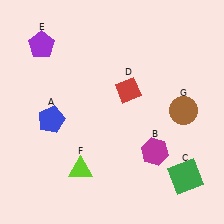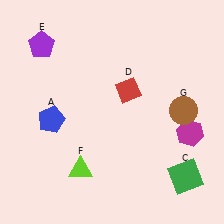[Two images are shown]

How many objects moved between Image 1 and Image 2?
1 object moved between the two images.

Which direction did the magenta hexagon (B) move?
The magenta hexagon (B) moved right.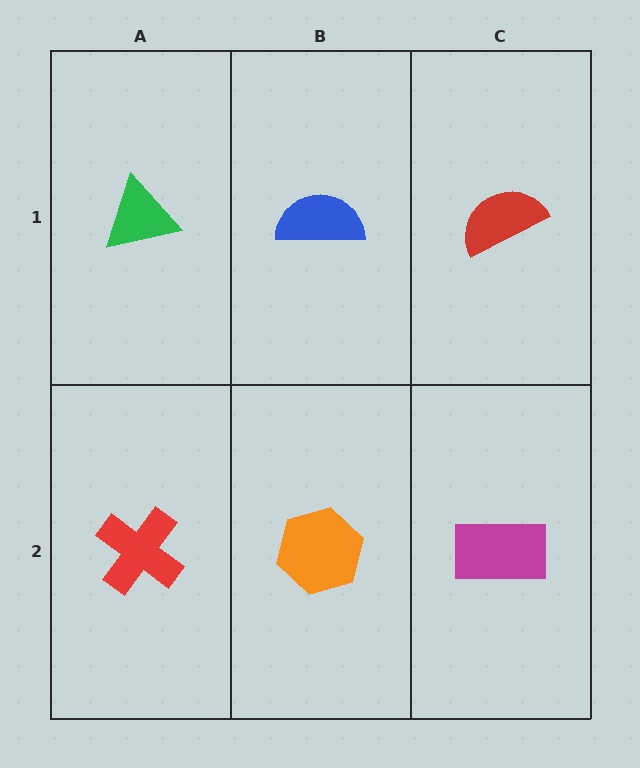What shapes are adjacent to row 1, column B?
An orange hexagon (row 2, column B), a green triangle (row 1, column A), a red semicircle (row 1, column C).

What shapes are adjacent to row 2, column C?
A red semicircle (row 1, column C), an orange hexagon (row 2, column B).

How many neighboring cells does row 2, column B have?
3.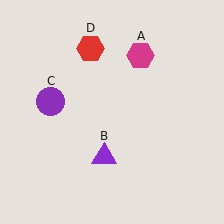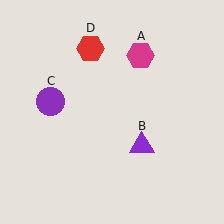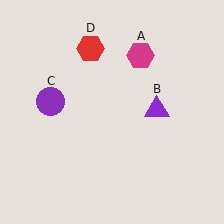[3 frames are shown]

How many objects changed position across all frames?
1 object changed position: purple triangle (object B).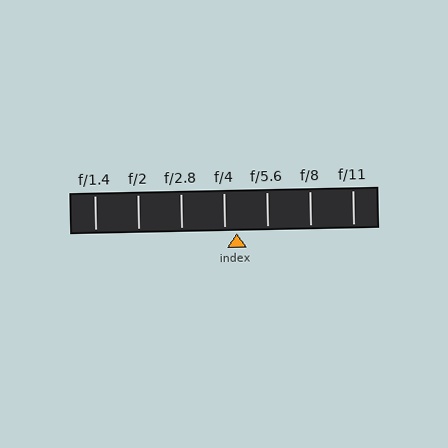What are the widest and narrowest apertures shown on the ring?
The widest aperture shown is f/1.4 and the narrowest is f/11.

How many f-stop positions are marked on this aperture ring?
There are 7 f-stop positions marked.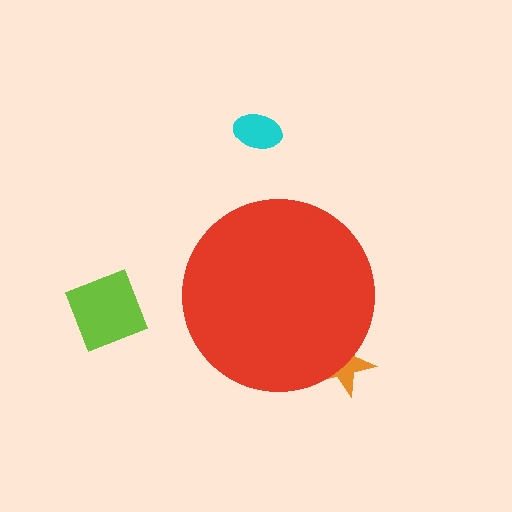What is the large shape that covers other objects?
A red circle.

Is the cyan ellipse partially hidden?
No, the cyan ellipse is fully visible.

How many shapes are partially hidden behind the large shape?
1 shape is partially hidden.